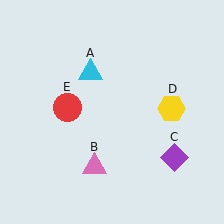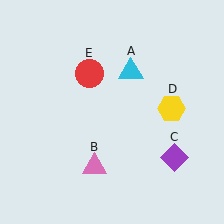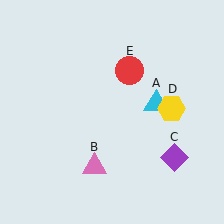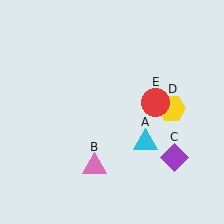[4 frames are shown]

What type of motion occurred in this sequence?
The cyan triangle (object A), red circle (object E) rotated clockwise around the center of the scene.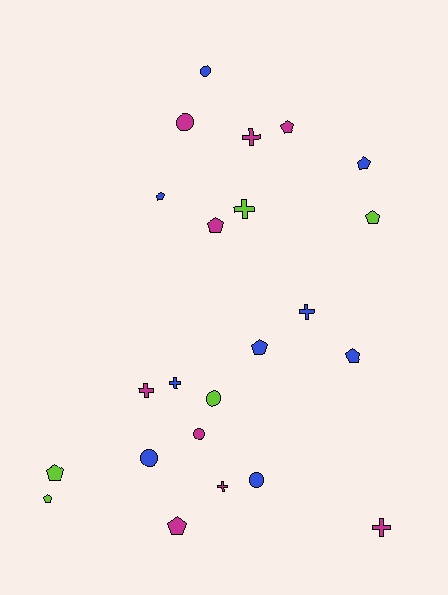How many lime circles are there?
There is 1 lime circle.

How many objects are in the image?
There are 23 objects.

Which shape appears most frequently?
Pentagon, with 10 objects.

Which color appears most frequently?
Blue, with 9 objects.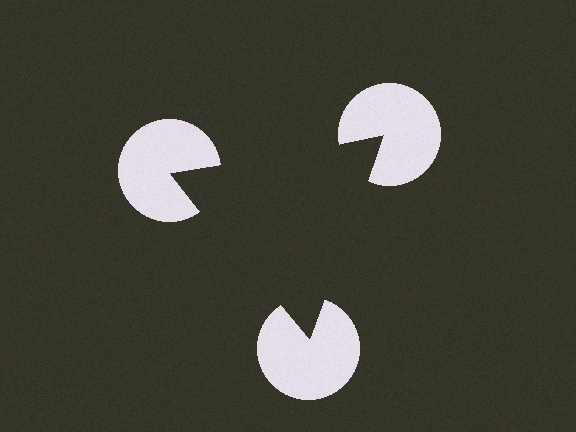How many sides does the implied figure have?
3 sides.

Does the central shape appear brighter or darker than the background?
It typically appears slightly darker than the background, even though no actual brightness change is drawn.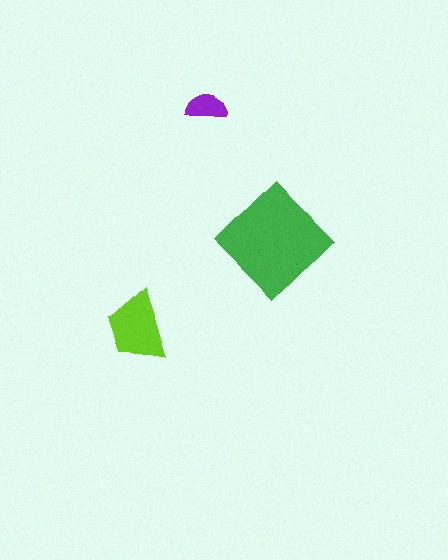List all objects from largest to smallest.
The green diamond, the lime trapezoid, the purple semicircle.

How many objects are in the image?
There are 3 objects in the image.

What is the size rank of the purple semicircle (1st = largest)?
3rd.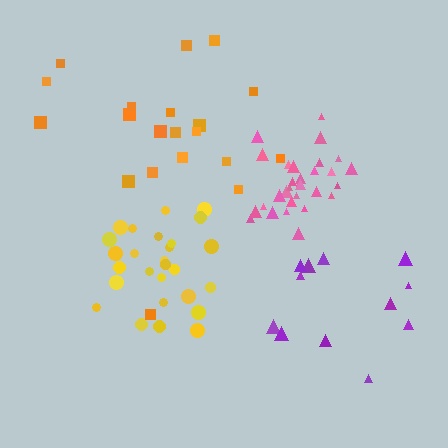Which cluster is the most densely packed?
Pink.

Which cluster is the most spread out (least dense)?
Purple.